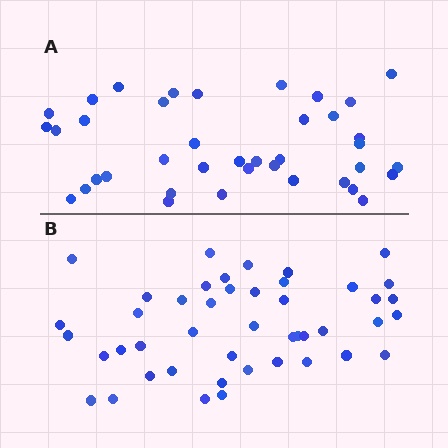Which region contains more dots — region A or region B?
Region B (the bottom region) has more dots.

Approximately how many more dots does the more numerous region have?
Region B has about 6 more dots than region A.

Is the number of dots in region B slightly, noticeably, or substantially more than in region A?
Region B has only slightly more — the two regions are fairly close. The ratio is roughly 1.2 to 1.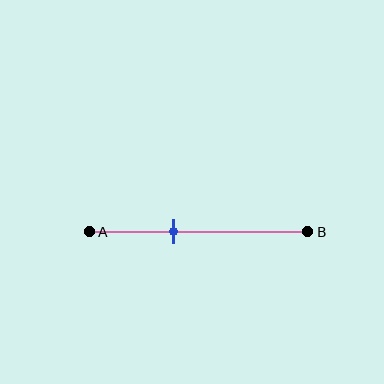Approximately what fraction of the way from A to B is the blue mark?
The blue mark is approximately 40% of the way from A to B.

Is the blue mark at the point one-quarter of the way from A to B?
No, the mark is at about 40% from A, not at the 25% one-quarter point.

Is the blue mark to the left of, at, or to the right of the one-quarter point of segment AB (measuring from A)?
The blue mark is to the right of the one-quarter point of segment AB.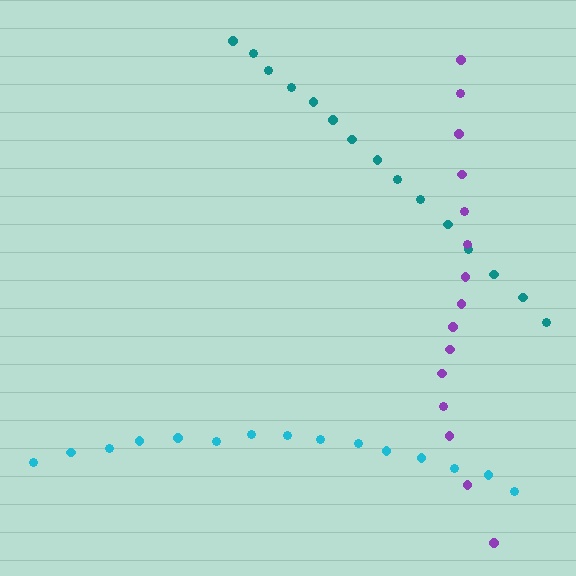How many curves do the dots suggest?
There are 3 distinct paths.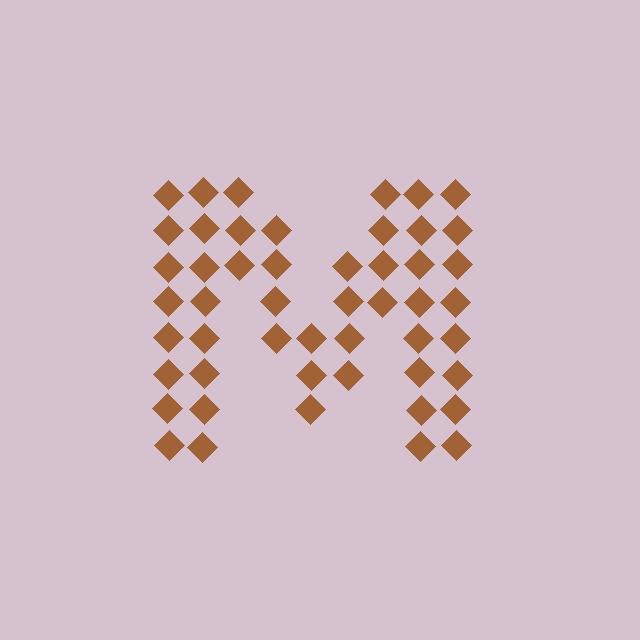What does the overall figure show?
The overall figure shows the letter M.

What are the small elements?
The small elements are diamonds.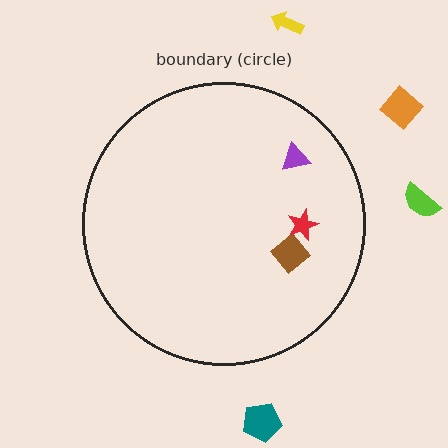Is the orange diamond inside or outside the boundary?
Outside.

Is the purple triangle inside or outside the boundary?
Inside.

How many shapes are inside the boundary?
3 inside, 4 outside.